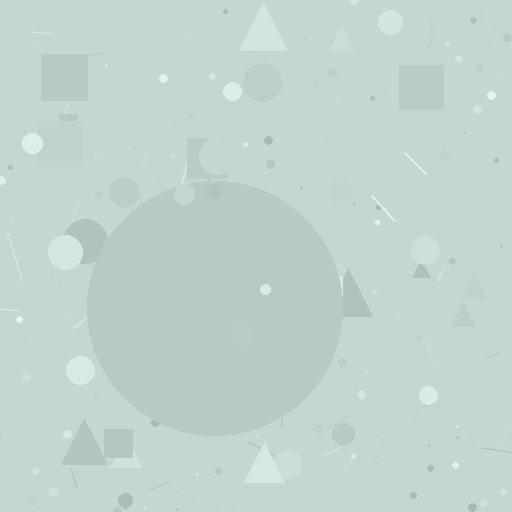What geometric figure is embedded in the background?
A circle is embedded in the background.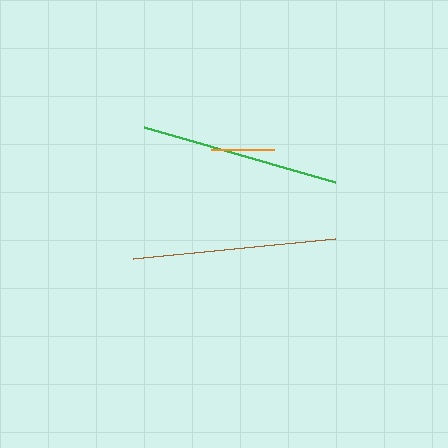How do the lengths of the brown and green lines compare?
The brown and green lines are approximately the same length.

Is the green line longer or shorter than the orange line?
The green line is longer than the orange line.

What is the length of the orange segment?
The orange segment is approximately 63 pixels long.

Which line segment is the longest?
The brown line is the longest at approximately 203 pixels.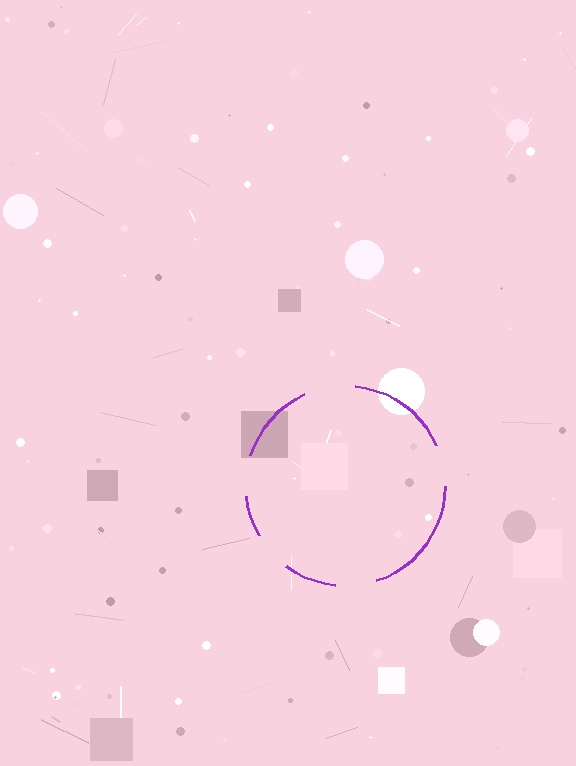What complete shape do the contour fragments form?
The contour fragments form a circle.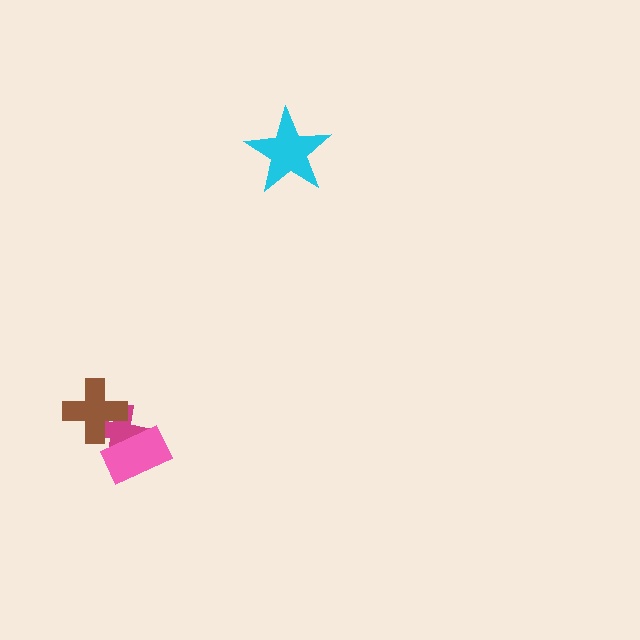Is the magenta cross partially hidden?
Yes, it is partially covered by another shape.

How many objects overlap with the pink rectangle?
1 object overlaps with the pink rectangle.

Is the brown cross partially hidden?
No, no other shape covers it.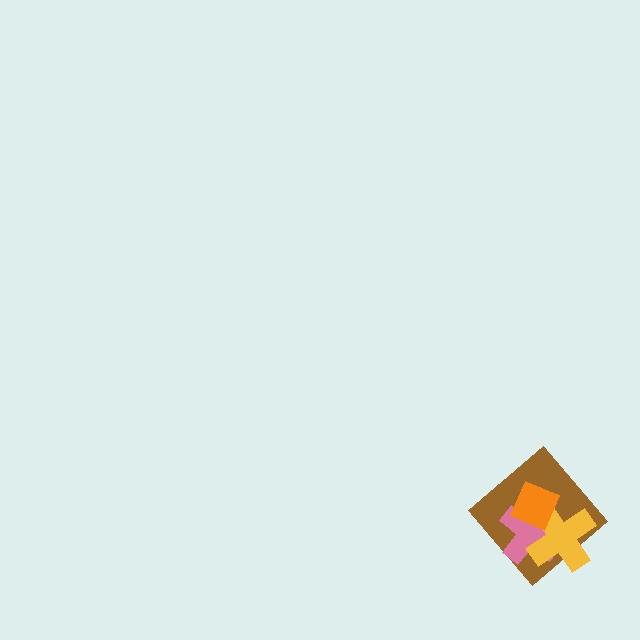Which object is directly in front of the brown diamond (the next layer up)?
The pink cross is directly in front of the brown diamond.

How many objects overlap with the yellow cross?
3 objects overlap with the yellow cross.